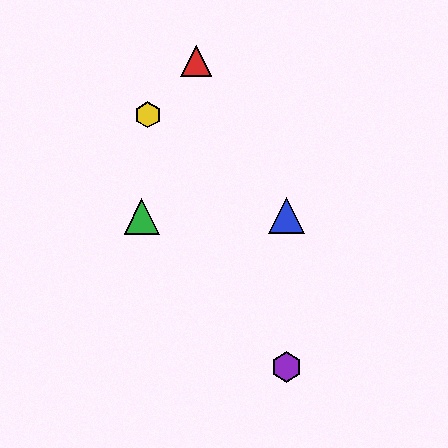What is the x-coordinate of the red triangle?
The red triangle is at x≈196.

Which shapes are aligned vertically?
The blue triangle, the purple hexagon are aligned vertically.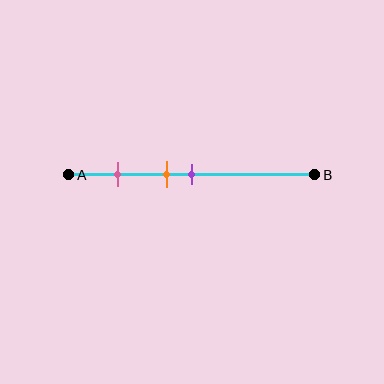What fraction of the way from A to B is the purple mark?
The purple mark is approximately 50% (0.5) of the way from A to B.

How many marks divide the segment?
There are 3 marks dividing the segment.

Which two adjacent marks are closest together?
The orange and purple marks are the closest adjacent pair.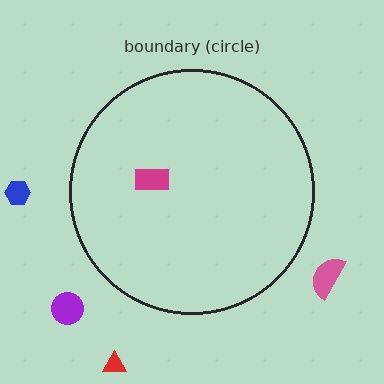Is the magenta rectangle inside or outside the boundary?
Inside.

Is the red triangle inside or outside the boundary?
Outside.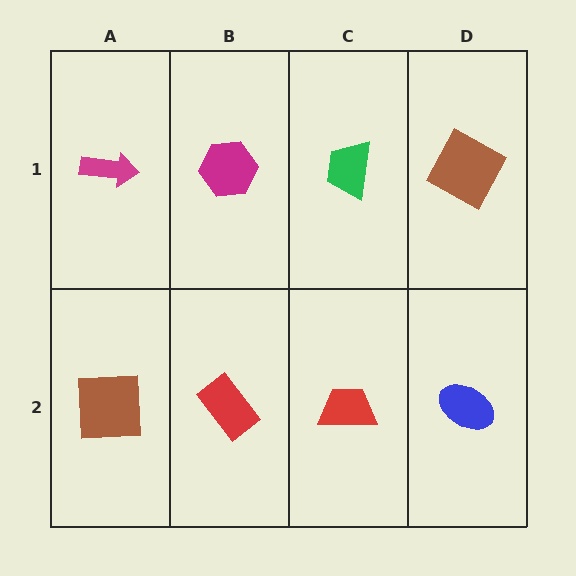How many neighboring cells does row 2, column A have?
2.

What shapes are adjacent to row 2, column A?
A magenta arrow (row 1, column A), a red rectangle (row 2, column B).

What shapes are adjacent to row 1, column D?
A blue ellipse (row 2, column D), a green trapezoid (row 1, column C).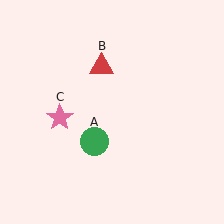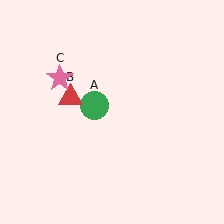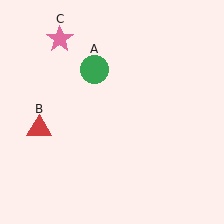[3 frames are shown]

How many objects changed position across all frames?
3 objects changed position: green circle (object A), red triangle (object B), pink star (object C).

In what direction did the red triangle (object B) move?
The red triangle (object B) moved down and to the left.